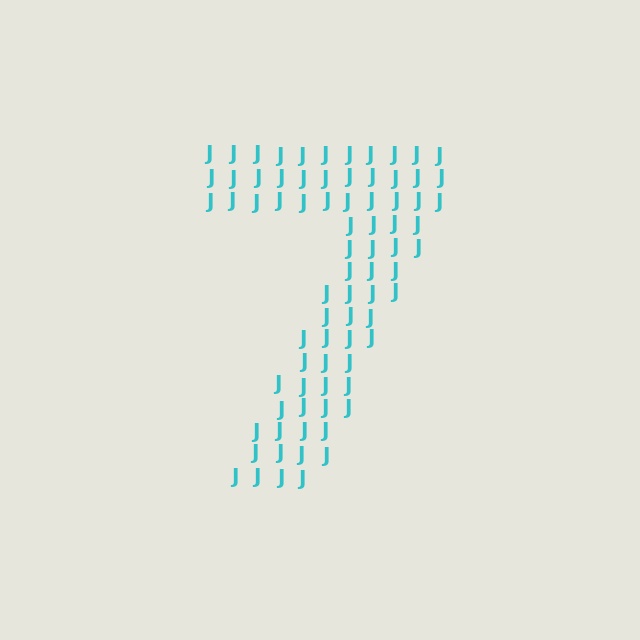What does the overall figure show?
The overall figure shows the digit 7.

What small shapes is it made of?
It is made of small letter J's.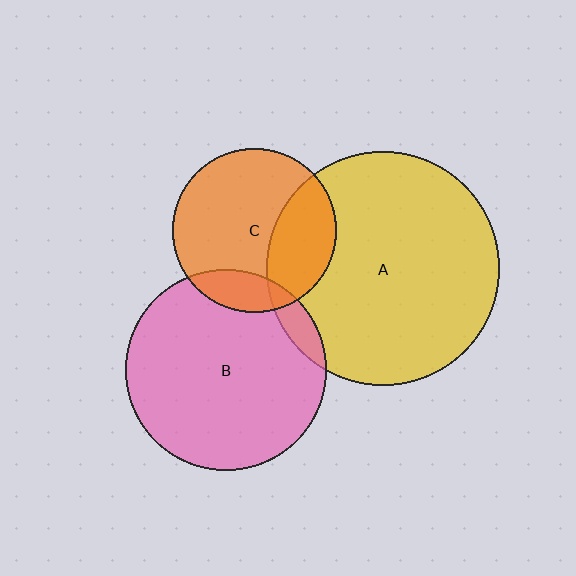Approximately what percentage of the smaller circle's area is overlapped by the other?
Approximately 5%.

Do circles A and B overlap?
Yes.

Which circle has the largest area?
Circle A (yellow).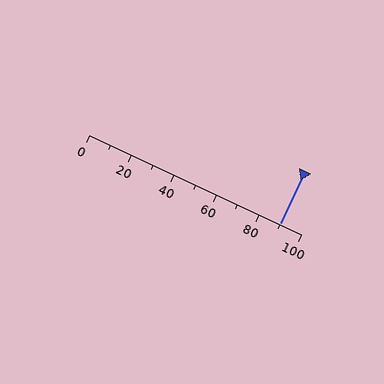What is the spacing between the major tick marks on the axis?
The major ticks are spaced 20 apart.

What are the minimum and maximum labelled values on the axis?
The axis runs from 0 to 100.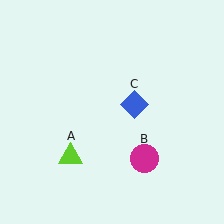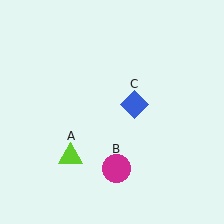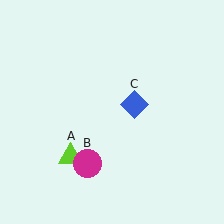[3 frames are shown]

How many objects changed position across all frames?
1 object changed position: magenta circle (object B).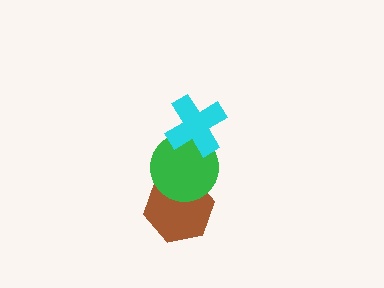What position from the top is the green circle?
The green circle is 2nd from the top.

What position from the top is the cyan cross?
The cyan cross is 1st from the top.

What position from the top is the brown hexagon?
The brown hexagon is 3rd from the top.